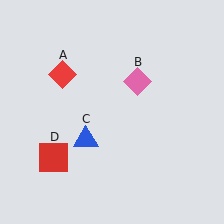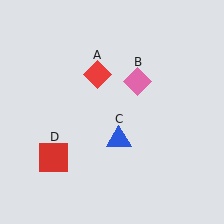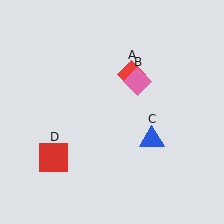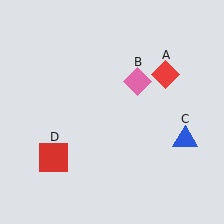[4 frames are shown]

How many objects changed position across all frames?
2 objects changed position: red diamond (object A), blue triangle (object C).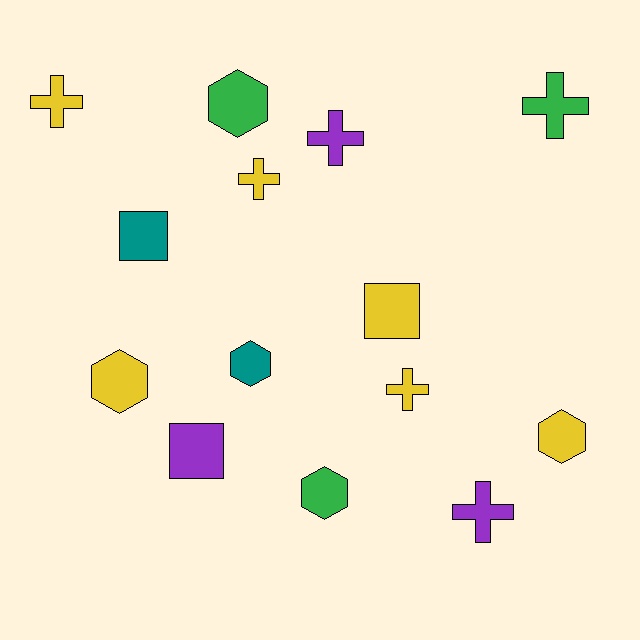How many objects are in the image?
There are 14 objects.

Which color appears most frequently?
Yellow, with 6 objects.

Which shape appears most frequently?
Cross, with 6 objects.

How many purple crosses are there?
There are 2 purple crosses.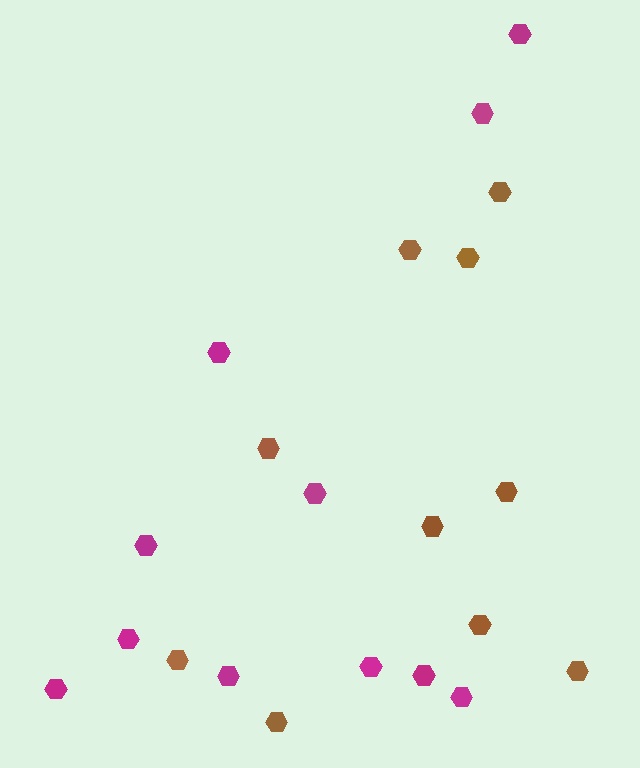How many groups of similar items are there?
There are 2 groups: one group of magenta hexagons (11) and one group of brown hexagons (10).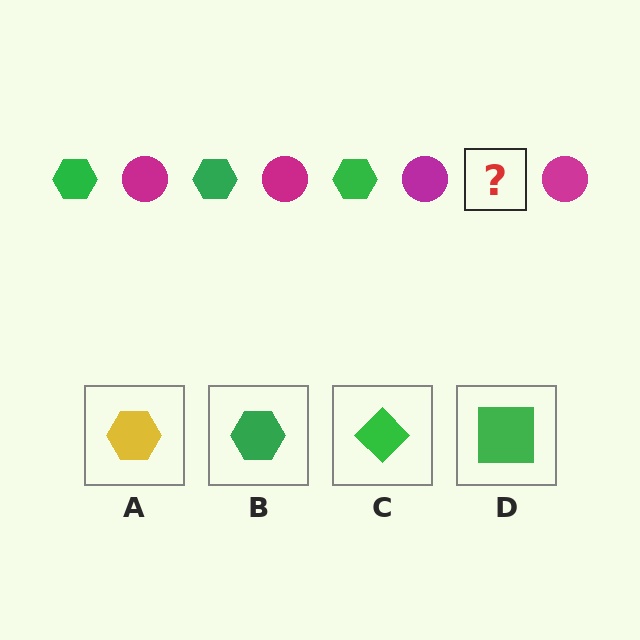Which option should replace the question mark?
Option B.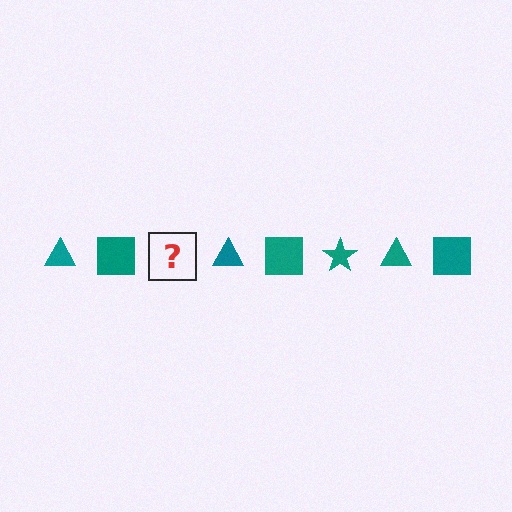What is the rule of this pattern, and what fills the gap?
The rule is that the pattern cycles through triangle, square, star shapes in teal. The gap should be filled with a teal star.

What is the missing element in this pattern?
The missing element is a teal star.